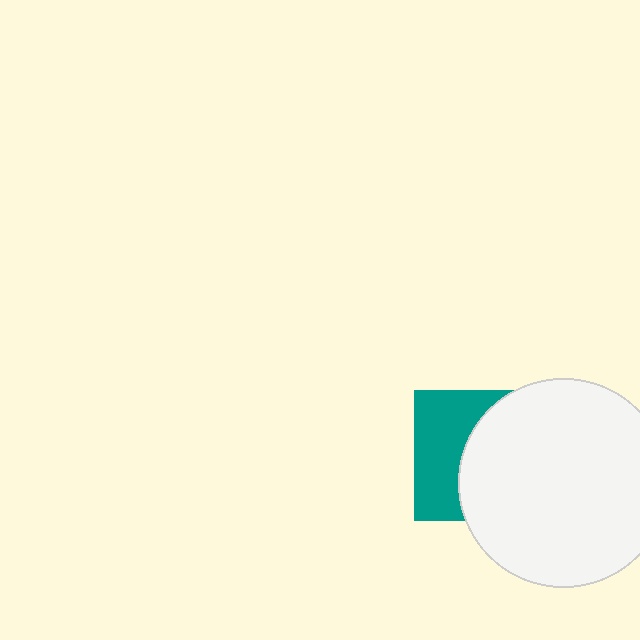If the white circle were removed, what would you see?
You would see the complete teal square.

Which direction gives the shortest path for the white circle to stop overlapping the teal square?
Moving right gives the shortest separation.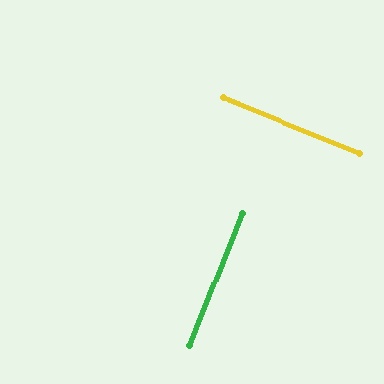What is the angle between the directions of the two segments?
Approximately 90 degrees.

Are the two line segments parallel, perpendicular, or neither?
Perpendicular — they meet at approximately 90°.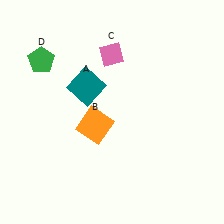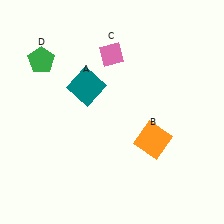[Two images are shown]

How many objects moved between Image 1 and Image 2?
1 object moved between the two images.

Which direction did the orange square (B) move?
The orange square (B) moved right.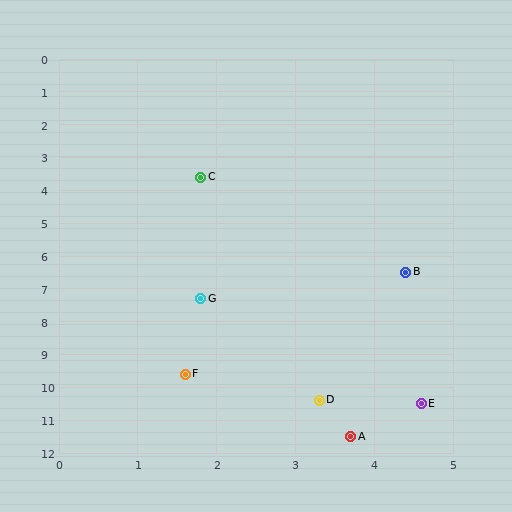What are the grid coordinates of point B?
Point B is at approximately (4.4, 6.5).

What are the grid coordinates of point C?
Point C is at approximately (1.8, 3.6).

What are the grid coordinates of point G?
Point G is at approximately (1.8, 7.3).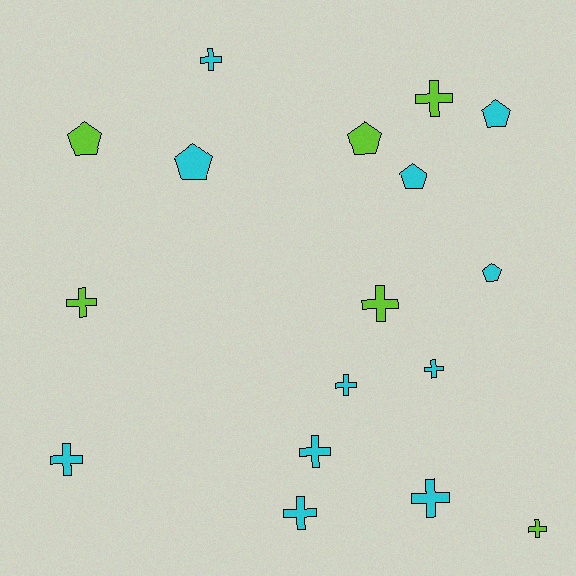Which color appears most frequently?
Cyan, with 11 objects.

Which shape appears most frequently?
Cross, with 11 objects.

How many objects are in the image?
There are 17 objects.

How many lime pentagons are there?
There are 2 lime pentagons.